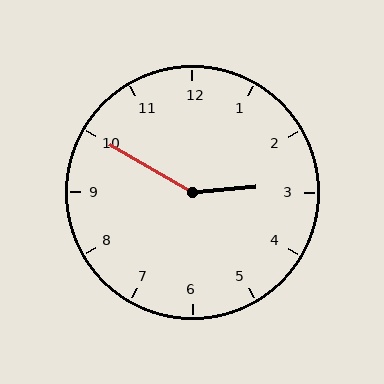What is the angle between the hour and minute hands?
Approximately 145 degrees.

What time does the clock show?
2:50.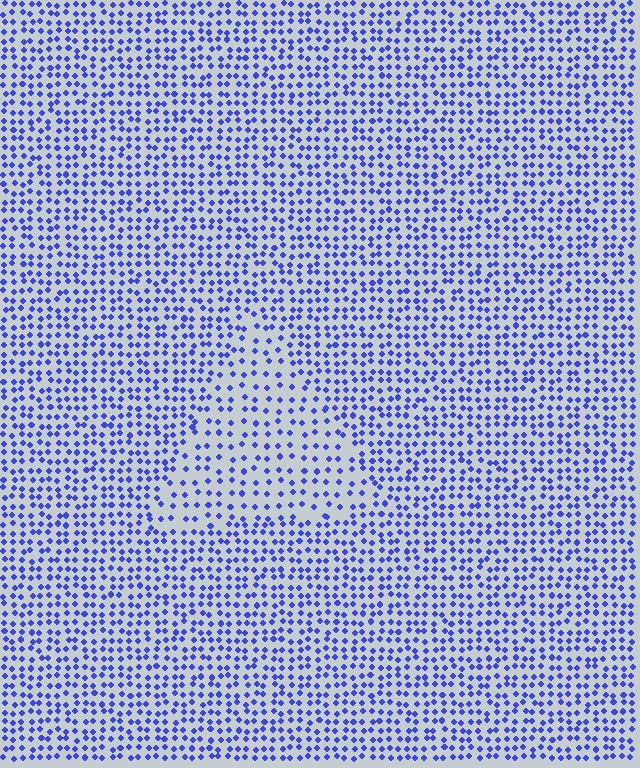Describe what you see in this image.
The image contains small blue elements arranged at two different densities. A triangle-shaped region is visible where the elements are less densely packed than the surrounding area.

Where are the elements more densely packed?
The elements are more densely packed outside the triangle boundary.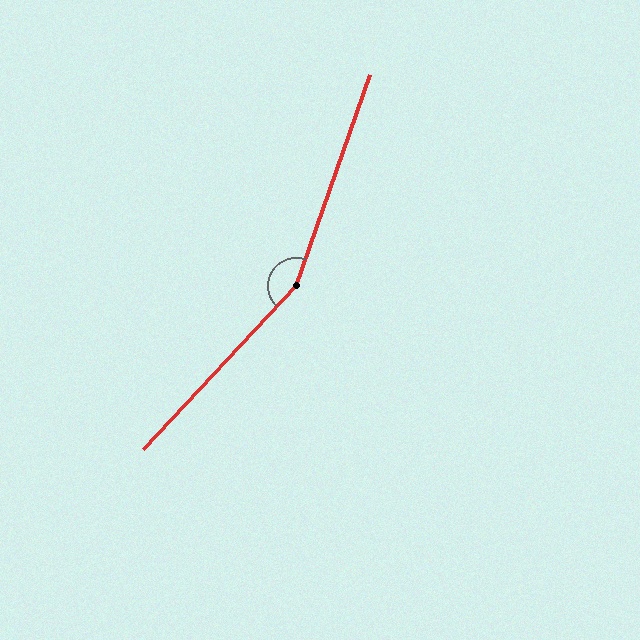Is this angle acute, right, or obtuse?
It is obtuse.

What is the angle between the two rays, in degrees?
Approximately 156 degrees.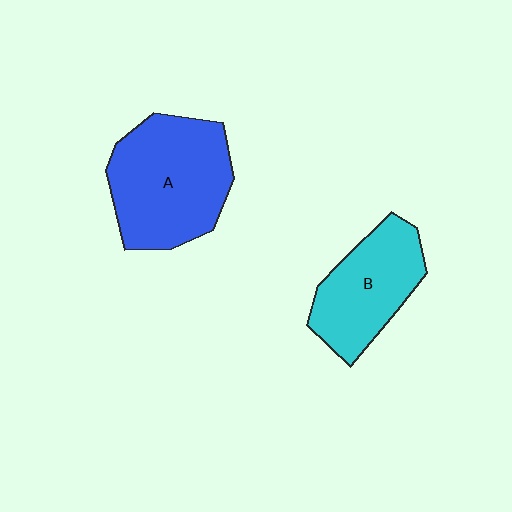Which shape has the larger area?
Shape A (blue).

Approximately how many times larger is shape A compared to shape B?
Approximately 1.4 times.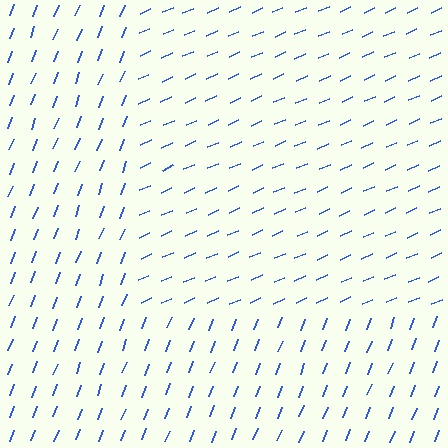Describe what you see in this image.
The image is filled with small blue line segments. A rectangle region in the image has lines oriented differently from the surrounding lines, creating a visible texture boundary.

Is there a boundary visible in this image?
Yes, there is a texture boundary formed by a change in line orientation.